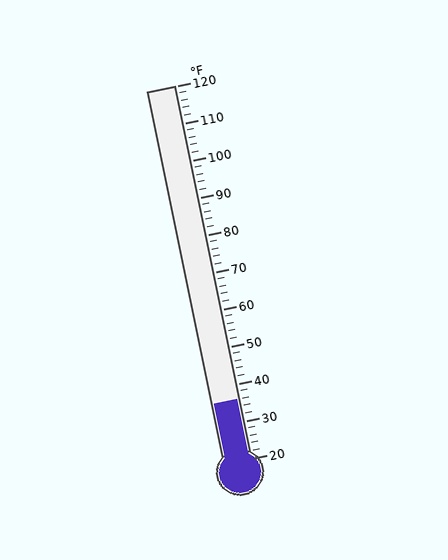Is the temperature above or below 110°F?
The temperature is below 110°F.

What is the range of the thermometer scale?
The thermometer scale ranges from 20°F to 120°F.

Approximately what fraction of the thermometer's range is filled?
The thermometer is filled to approximately 15% of its range.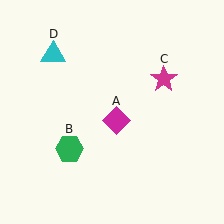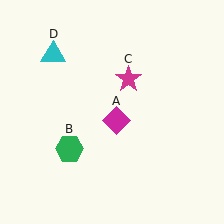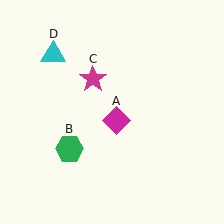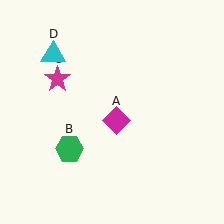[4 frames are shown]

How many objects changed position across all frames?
1 object changed position: magenta star (object C).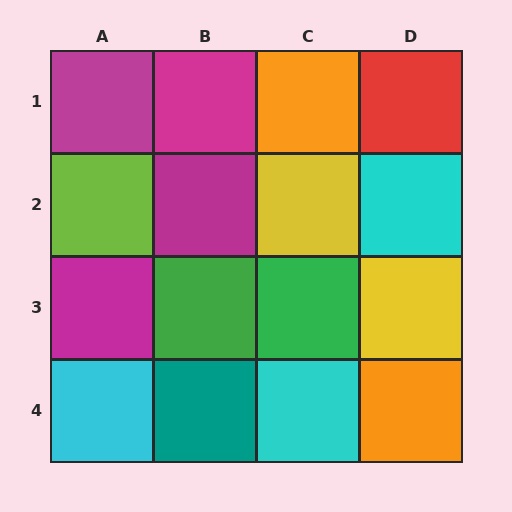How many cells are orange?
2 cells are orange.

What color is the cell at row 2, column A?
Lime.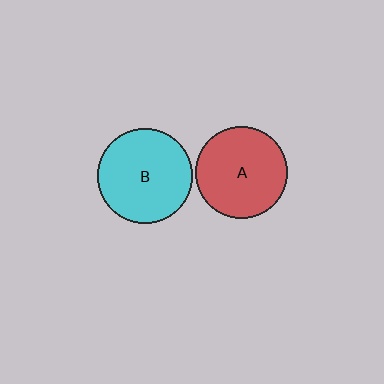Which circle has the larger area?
Circle B (cyan).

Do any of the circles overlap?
No, none of the circles overlap.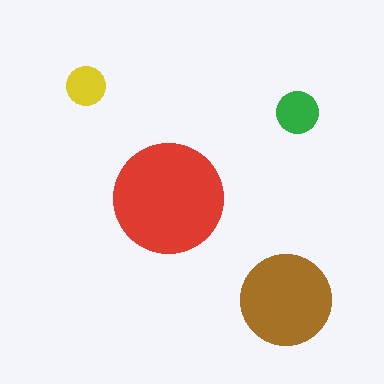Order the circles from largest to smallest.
the red one, the brown one, the green one, the yellow one.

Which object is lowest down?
The brown circle is bottommost.